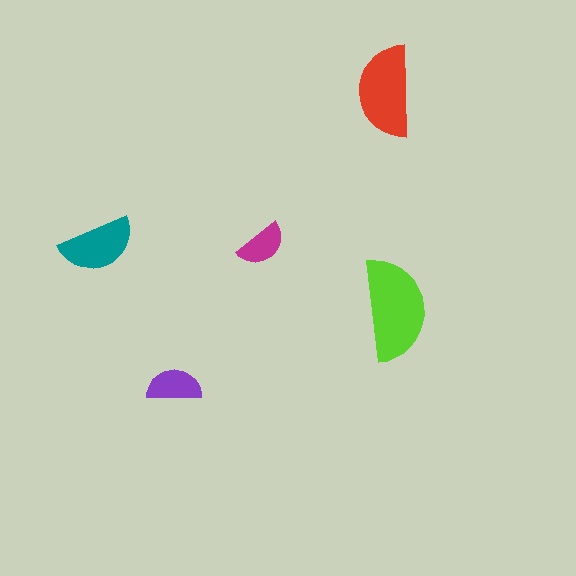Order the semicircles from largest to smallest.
the lime one, the red one, the teal one, the purple one, the magenta one.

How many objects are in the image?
There are 5 objects in the image.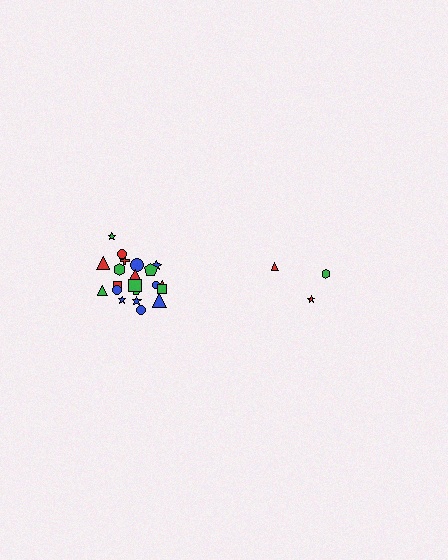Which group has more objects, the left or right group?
The left group.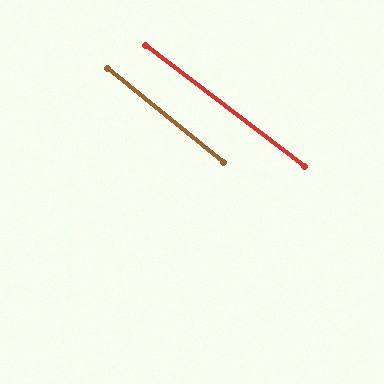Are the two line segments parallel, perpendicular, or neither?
Parallel — their directions differ by only 1.5°.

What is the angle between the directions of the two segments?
Approximately 2 degrees.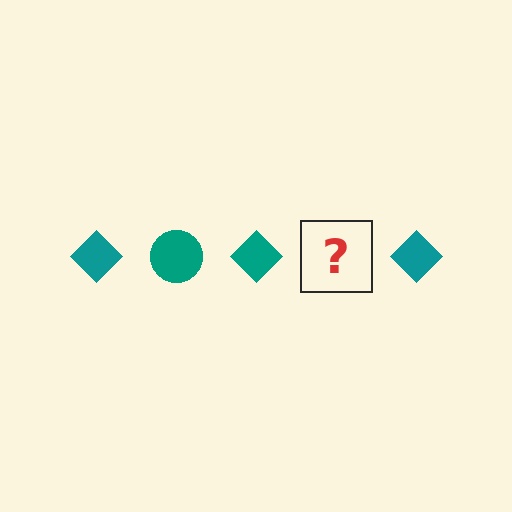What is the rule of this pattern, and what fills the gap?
The rule is that the pattern cycles through diamond, circle shapes in teal. The gap should be filled with a teal circle.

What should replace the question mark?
The question mark should be replaced with a teal circle.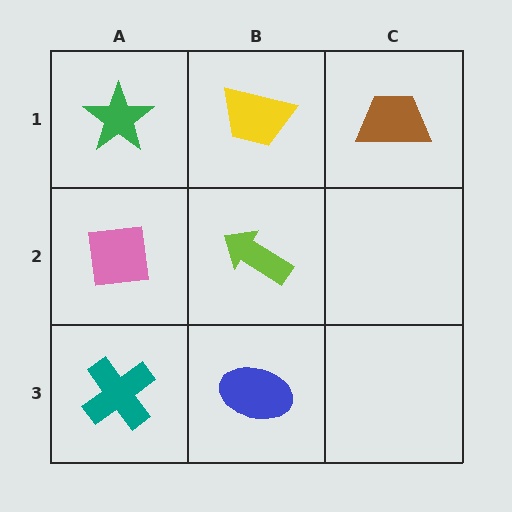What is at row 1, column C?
A brown trapezoid.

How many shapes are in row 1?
3 shapes.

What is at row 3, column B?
A blue ellipse.